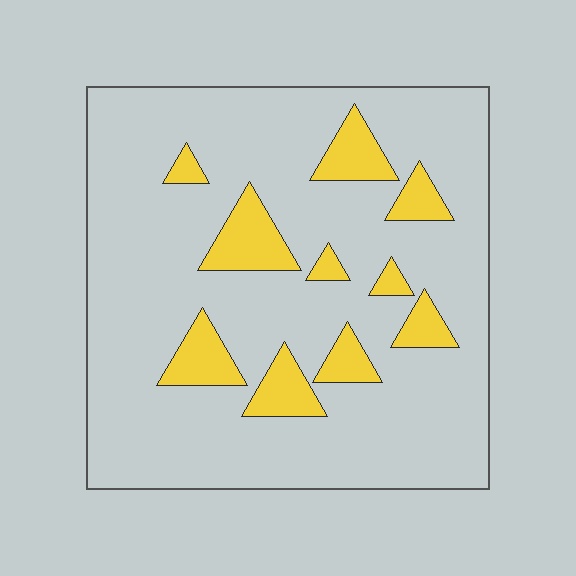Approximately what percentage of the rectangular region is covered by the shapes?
Approximately 15%.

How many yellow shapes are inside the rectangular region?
10.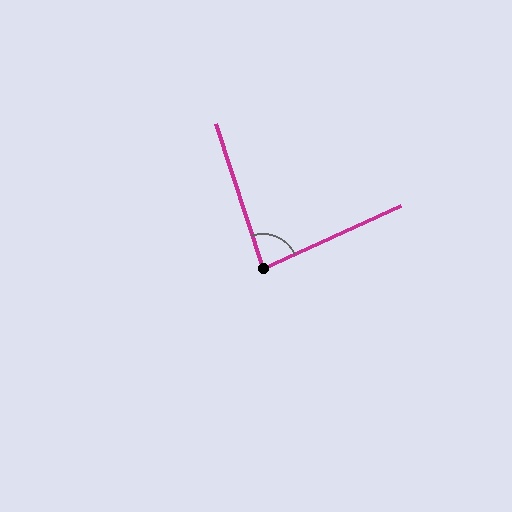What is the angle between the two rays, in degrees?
Approximately 84 degrees.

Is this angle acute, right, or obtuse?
It is acute.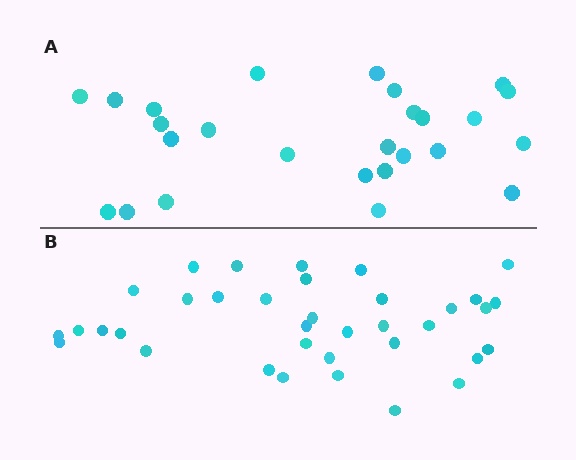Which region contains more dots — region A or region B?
Region B (the bottom region) has more dots.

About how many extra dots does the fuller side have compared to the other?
Region B has roughly 10 or so more dots than region A.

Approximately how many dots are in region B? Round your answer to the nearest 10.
About 40 dots. (The exact count is 36, which rounds to 40.)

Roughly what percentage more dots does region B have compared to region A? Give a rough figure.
About 40% more.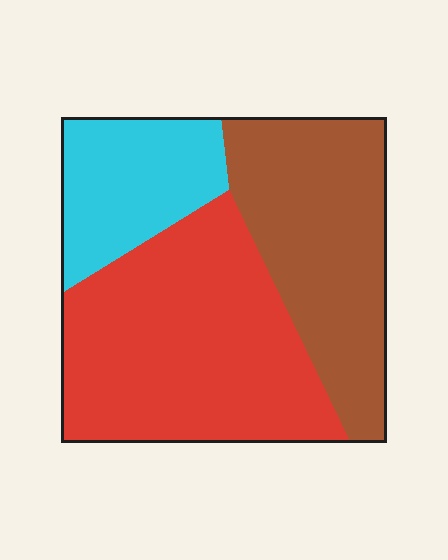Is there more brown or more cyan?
Brown.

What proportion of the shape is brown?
Brown covers 34% of the shape.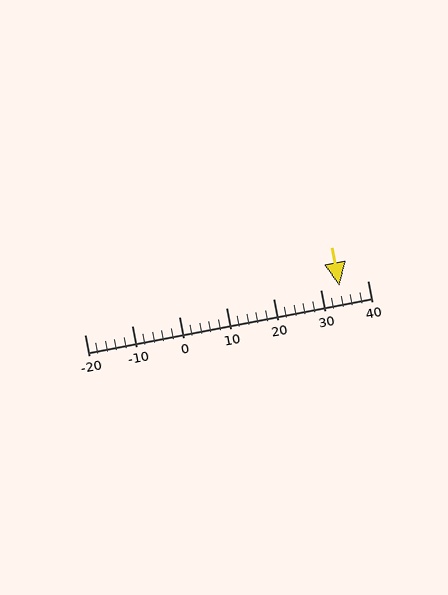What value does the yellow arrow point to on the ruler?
The yellow arrow points to approximately 34.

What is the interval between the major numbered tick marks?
The major tick marks are spaced 10 units apart.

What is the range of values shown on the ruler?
The ruler shows values from -20 to 40.